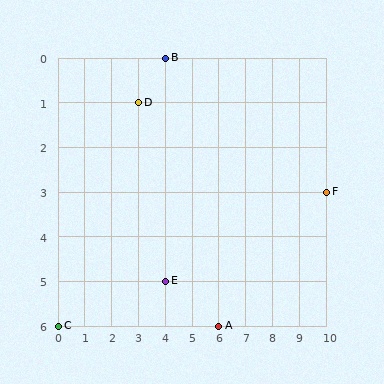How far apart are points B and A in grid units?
Points B and A are 2 columns and 6 rows apart (about 6.3 grid units diagonally).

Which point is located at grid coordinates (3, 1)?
Point D is at (3, 1).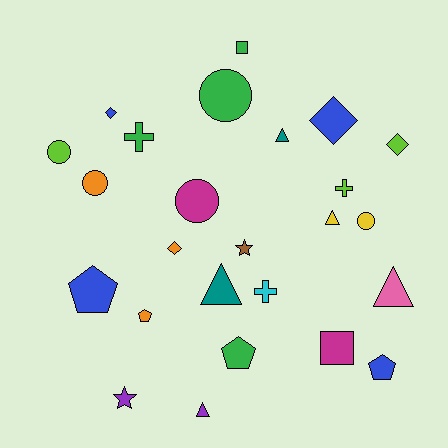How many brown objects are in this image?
There is 1 brown object.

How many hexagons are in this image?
There are no hexagons.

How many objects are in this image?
There are 25 objects.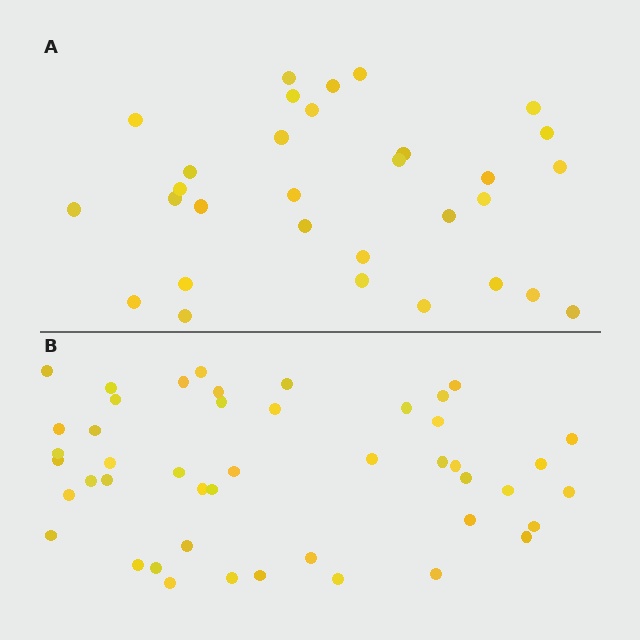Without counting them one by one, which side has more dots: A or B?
Region B (the bottom region) has more dots.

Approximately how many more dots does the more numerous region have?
Region B has approximately 15 more dots than region A.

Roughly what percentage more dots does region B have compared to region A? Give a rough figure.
About 50% more.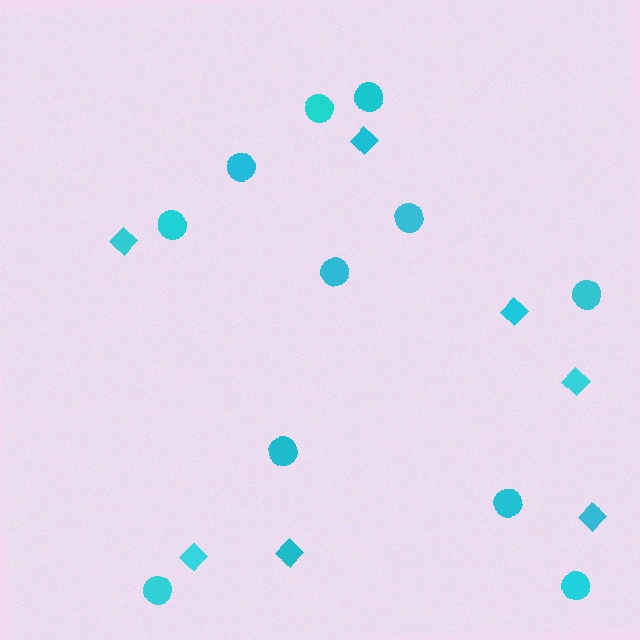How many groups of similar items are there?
There are 2 groups: one group of circles (11) and one group of diamonds (7).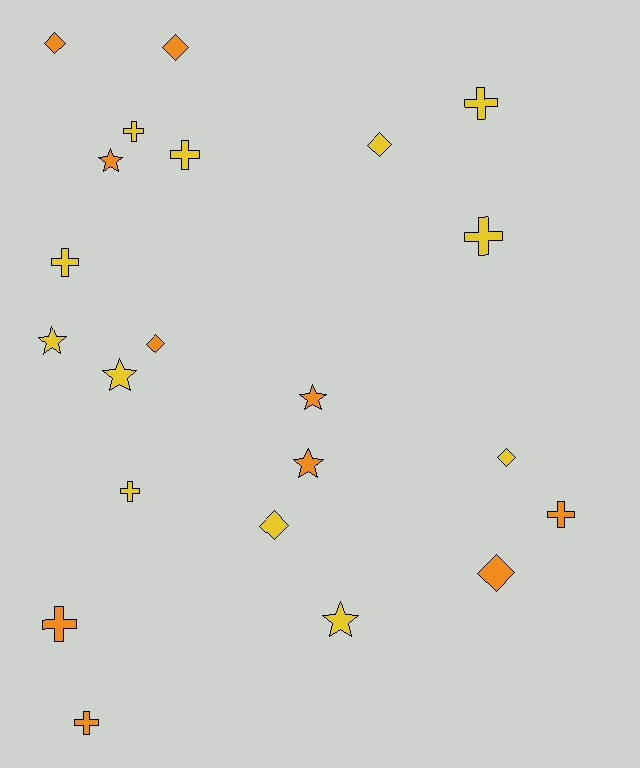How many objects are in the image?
There are 22 objects.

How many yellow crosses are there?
There are 6 yellow crosses.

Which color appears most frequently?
Yellow, with 12 objects.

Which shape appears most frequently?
Cross, with 9 objects.